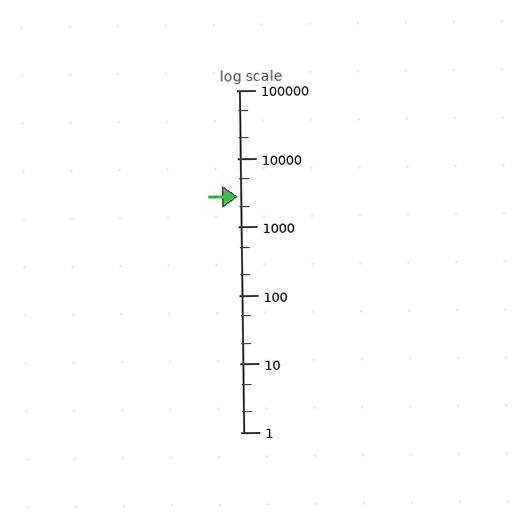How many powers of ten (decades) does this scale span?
The scale spans 5 decades, from 1 to 100000.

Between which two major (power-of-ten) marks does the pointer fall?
The pointer is between 1000 and 10000.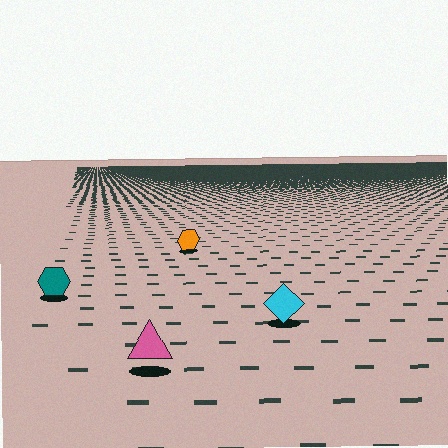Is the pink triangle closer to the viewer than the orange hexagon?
Yes. The pink triangle is closer — you can tell from the texture gradient: the ground texture is coarser near it.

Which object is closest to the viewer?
The pink triangle is closest. The texture marks near it are larger and more spread out.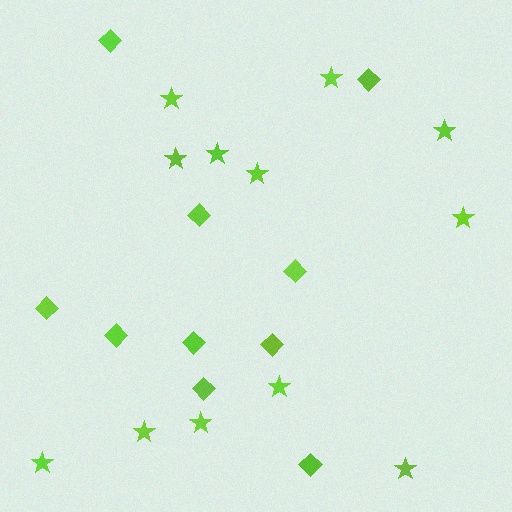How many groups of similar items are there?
There are 2 groups: one group of stars (12) and one group of diamonds (10).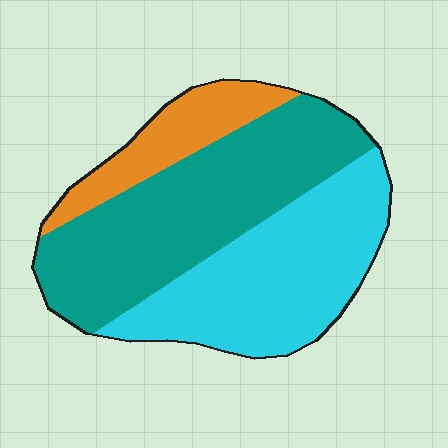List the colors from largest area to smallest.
From largest to smallest: teal, cyan, orange.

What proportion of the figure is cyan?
Cyan takes up between a quarter and a half of the figure.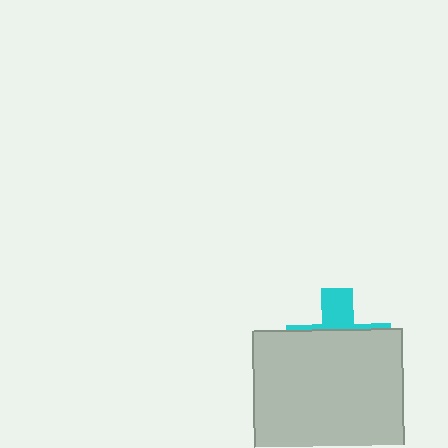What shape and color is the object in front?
The object in front is a light gray square.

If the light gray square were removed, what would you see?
You would see the complete cyan cross.